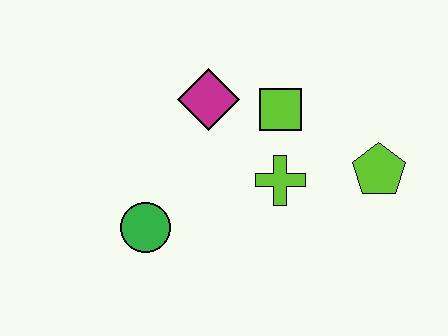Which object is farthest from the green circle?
The lime pentagon is farthest from the green circle.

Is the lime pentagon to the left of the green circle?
No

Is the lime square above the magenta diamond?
No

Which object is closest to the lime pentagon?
The lime cross is closest to the lime pentagon.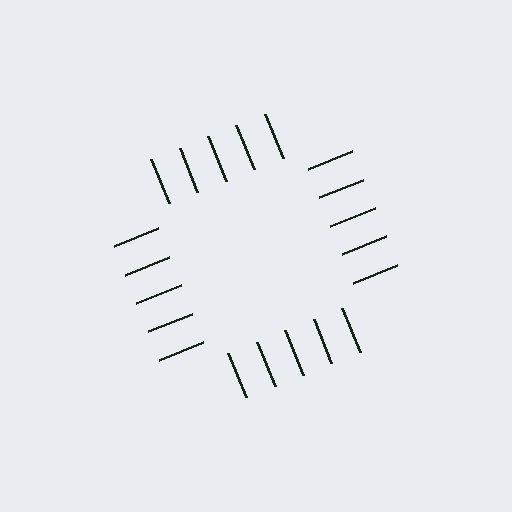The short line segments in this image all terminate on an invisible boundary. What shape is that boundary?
An illusory square — the line segments terminate on its edges but no continuous stroke is drawn.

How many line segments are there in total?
20 — 5 along each of the 4 edges.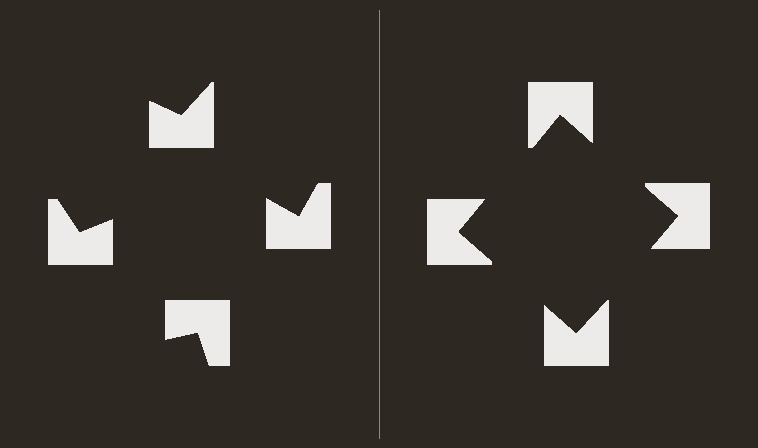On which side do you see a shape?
An illusory square appears on the right side. On the left side the wedge cuts are rotated, so no coherent shape forms.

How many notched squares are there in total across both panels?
8 — 4 on each side.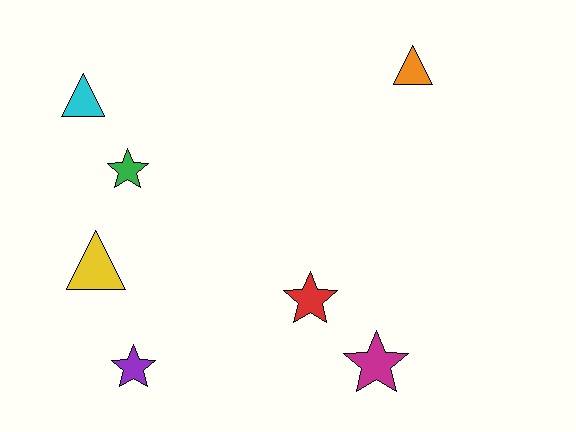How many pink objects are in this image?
There are no pink objects.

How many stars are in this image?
There are 4 stars.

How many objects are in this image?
There are 7 objects.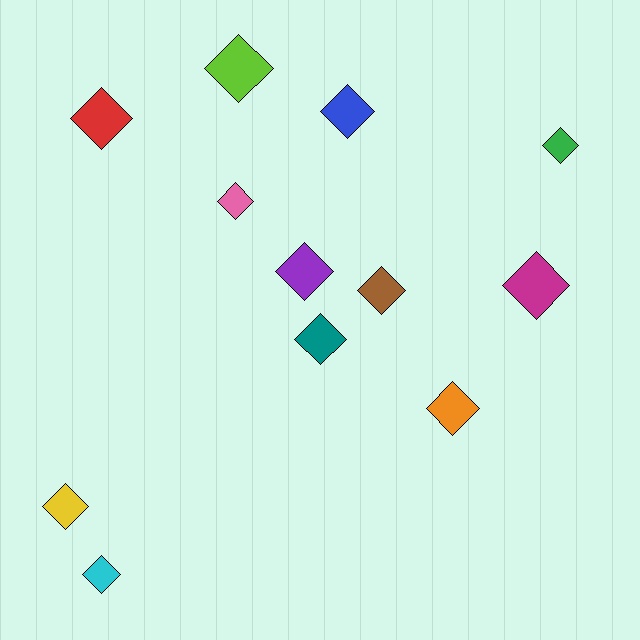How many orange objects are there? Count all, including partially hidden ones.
There is 1 orange object.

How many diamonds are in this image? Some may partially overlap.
There are 12 diamonds.